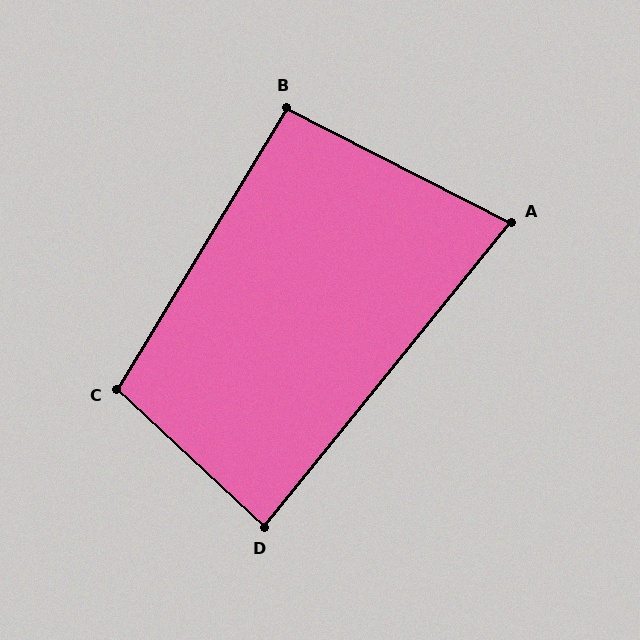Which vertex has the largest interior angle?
C, at approximately 102 degrees.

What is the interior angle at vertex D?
Approximately 86 degrees (approximately right).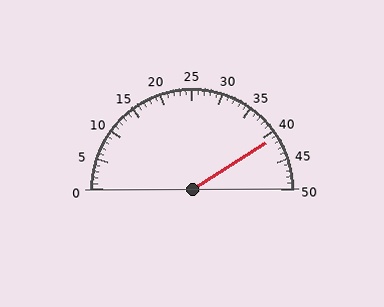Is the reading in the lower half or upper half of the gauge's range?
The reading is in the upper half of the range (0 to 50).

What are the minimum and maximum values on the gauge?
The gauge ranges from 0 to 50.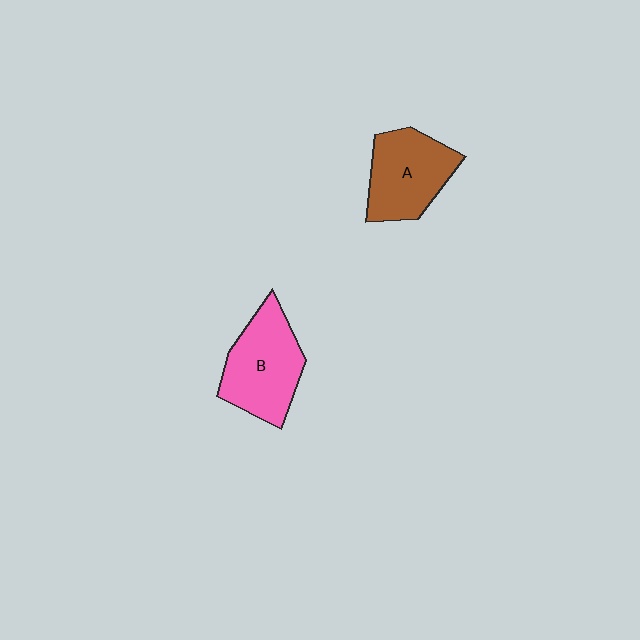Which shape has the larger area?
Shape B (pink).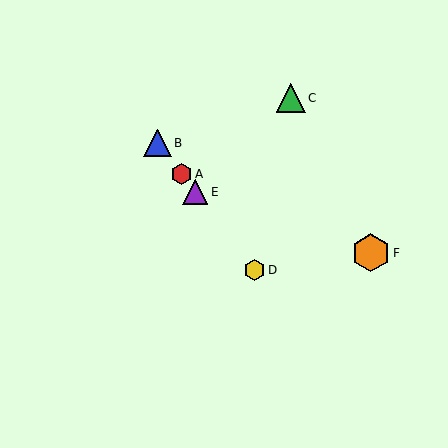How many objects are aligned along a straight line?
4 objects (A, B, D, E) are aligned along a straight line.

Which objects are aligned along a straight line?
Objects A, B, D, E are aligned along a straight line.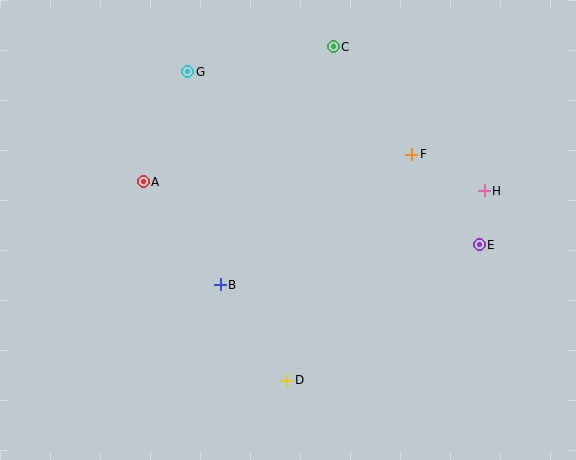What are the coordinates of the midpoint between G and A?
The midpoint between G and A is at (165, 127).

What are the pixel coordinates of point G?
Point G is at (188, 72).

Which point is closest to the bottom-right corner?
Point E is closest to the bottom-right corner.